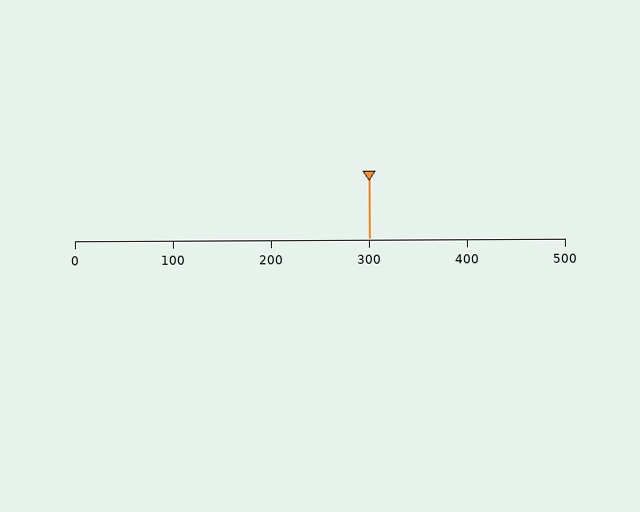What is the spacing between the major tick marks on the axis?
The major ticks are spaced 100 apart.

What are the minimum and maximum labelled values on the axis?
The axis runs from 0 to 500.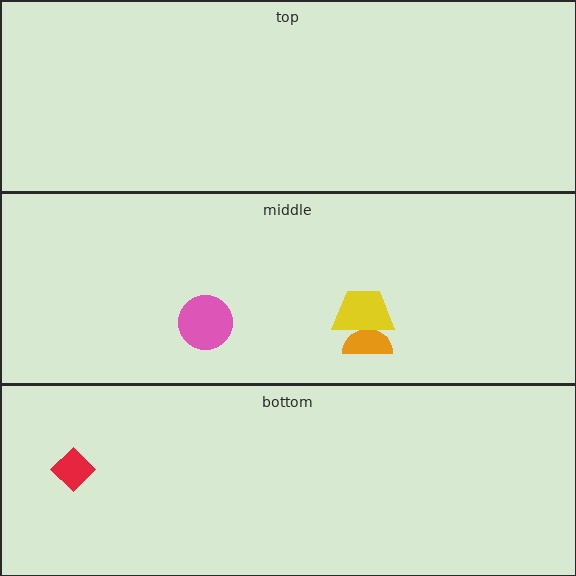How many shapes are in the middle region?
3.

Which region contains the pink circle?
The middle region.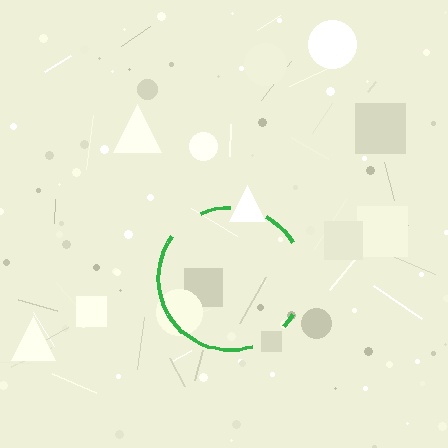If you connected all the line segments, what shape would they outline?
They would outline a circle.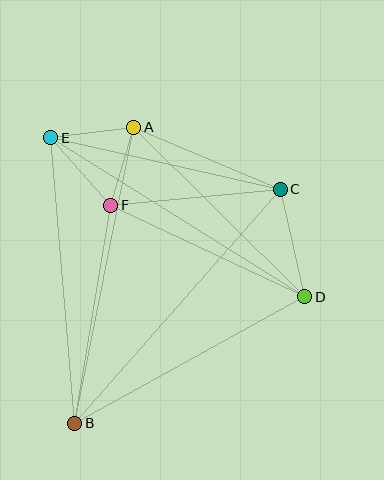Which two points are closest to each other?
Points A and F are closest to each other.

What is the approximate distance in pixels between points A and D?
The distance between A and D is approximately 241 pixels.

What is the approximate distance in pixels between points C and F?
The distance between C and F is approximately 170 pixels.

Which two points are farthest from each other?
Points B and C are farthest from each other.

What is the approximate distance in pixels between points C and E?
The distance between C and E is approximately 236 pixels.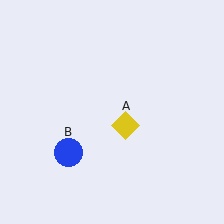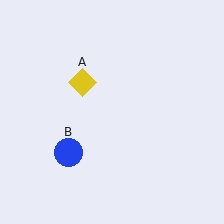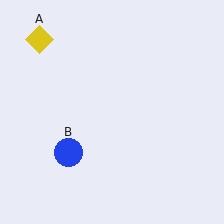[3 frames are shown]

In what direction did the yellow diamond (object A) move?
The yellow diamond (object A) moved up and to the left.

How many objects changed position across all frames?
1 object changed position: yellow diamond (object A).